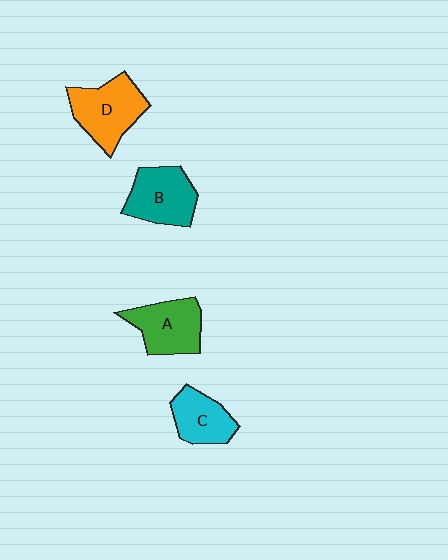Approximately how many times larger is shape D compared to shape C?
Approximately 1.4 times.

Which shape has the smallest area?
Shape C (cyan).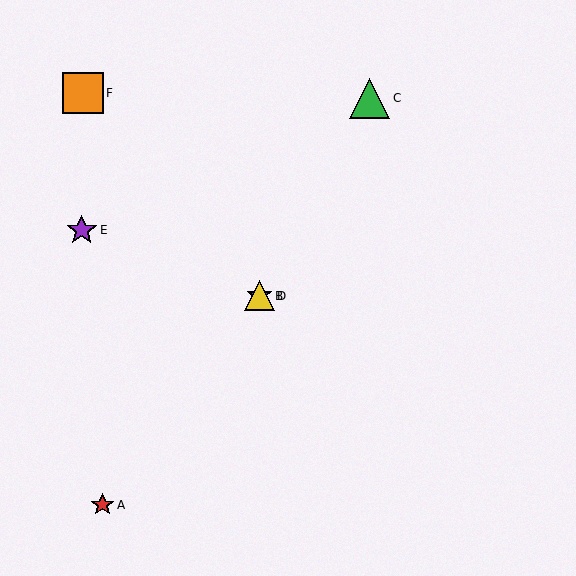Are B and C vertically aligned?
No, B is at x≈259 and C is at x≈370.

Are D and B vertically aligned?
Yes, both are at x≈259.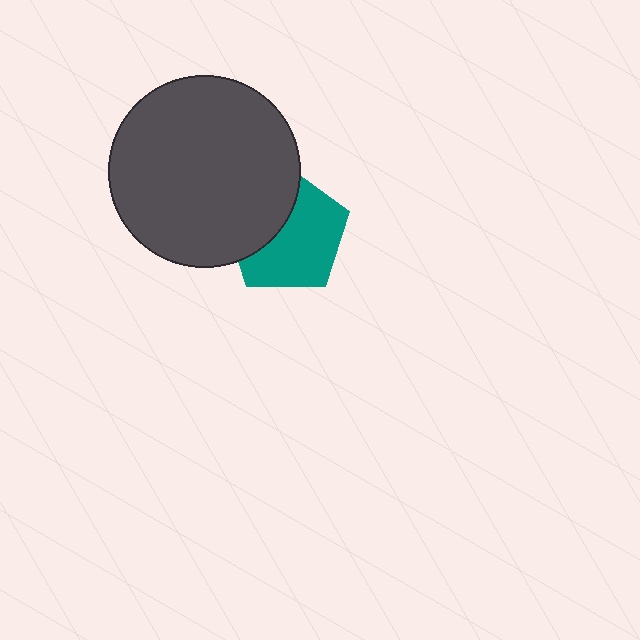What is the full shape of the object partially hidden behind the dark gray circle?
The partially hidden object is a teal pentagon.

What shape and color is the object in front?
The object in front is a dark gray circle.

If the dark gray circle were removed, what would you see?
You would see the complete teal pentagon.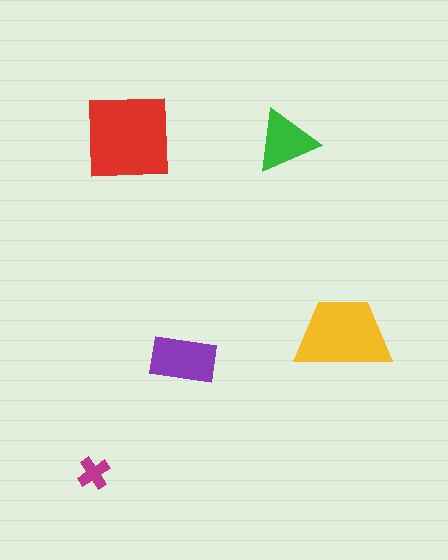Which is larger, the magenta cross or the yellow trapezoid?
The yellow trapezoid.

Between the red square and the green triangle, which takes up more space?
The red square.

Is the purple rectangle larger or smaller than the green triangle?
Larger.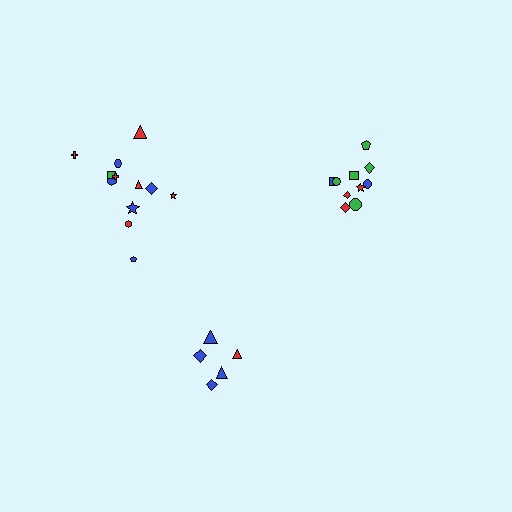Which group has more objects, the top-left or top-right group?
The top-left group.